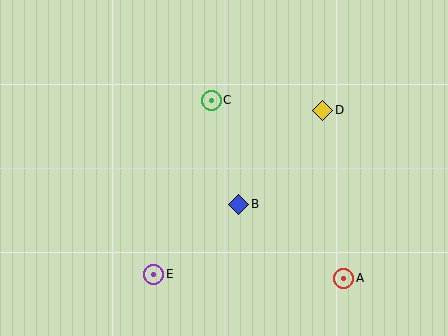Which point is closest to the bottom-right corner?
Point A is closest to the bottom-right corner.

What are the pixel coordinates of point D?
Point D is at (323, 110).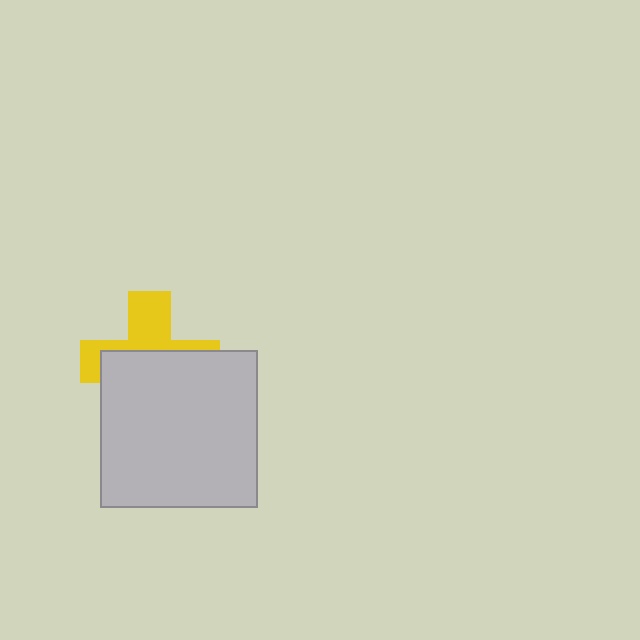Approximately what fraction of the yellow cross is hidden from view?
Roughly 60% of the yellow cross is hidden behind the light gray square.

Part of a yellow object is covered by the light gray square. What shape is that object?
It is a cross.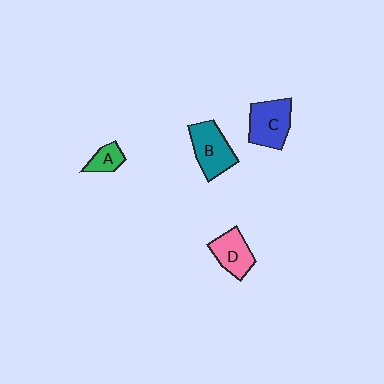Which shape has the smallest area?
Shape A (green).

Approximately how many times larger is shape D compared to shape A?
Approximately 1.8 times.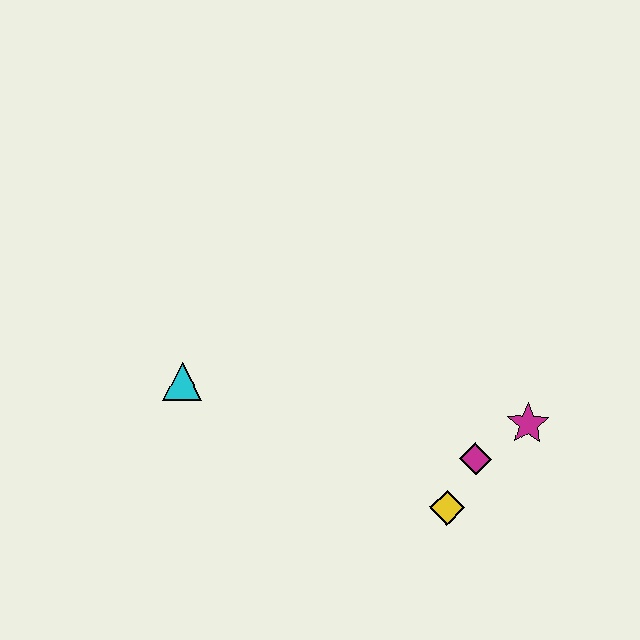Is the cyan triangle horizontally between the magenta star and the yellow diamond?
No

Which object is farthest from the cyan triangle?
The magenta star is farthest from the cyan triangle.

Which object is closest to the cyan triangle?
The yellow diamond is closest to the cyan triangle.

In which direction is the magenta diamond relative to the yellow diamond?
The magenta diamond is above the yellow diamond.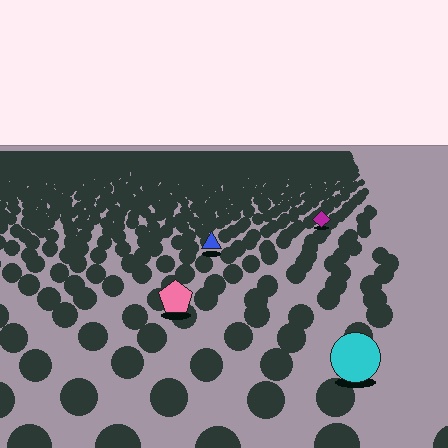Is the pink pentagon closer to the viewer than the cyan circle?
No. The cyan circle is closer — you can tell from the texture gradient: the ground texture is coarser near it.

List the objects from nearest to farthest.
From nearest to farthest: the cyan circle, the pink pentagon, the blue triangle, the magenta diamond.